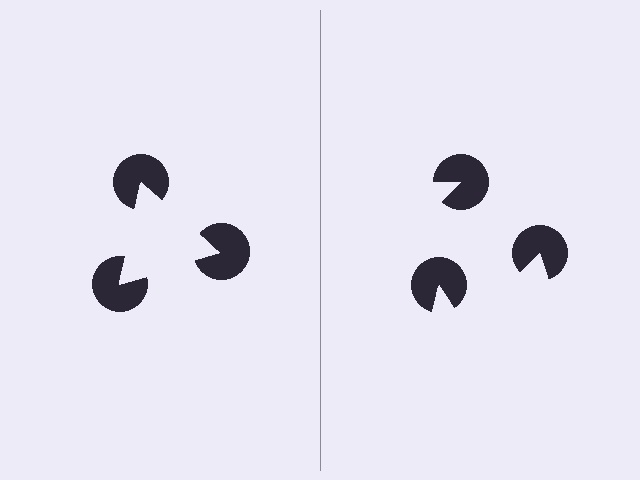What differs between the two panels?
The pac-man discs are positioned identically on both sides; only the wedge orientations differ. On the left they align to a triangle; on the right they are misaligned.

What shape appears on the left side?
An illusory triangle.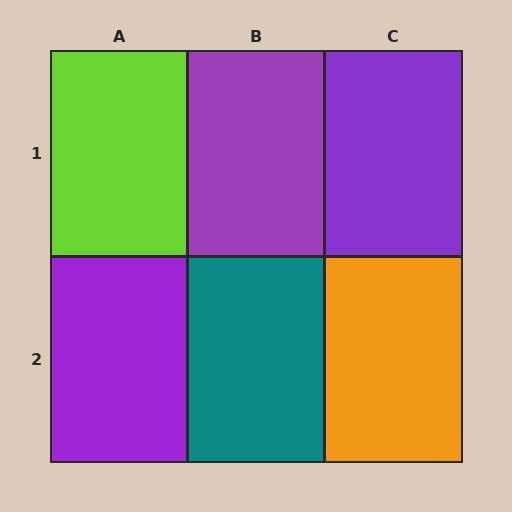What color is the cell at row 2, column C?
Orange.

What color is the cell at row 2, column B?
Teal.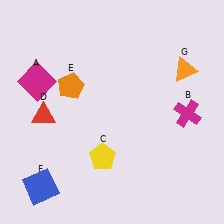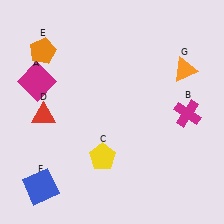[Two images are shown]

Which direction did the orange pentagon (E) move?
The orange pentagon (E) moved up.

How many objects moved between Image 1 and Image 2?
1 object moved between the two images.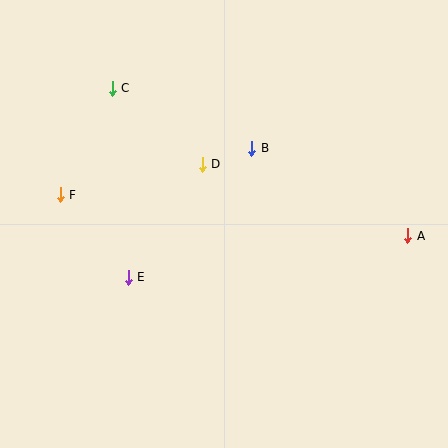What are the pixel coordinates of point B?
Point B is at (252, 148).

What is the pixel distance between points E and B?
The distance between E and B is 179 pixels.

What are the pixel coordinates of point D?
Point D is at (202, 164).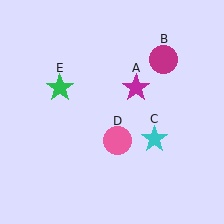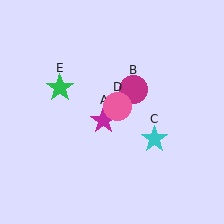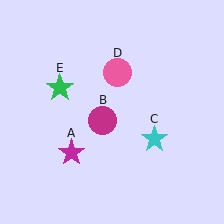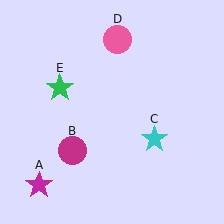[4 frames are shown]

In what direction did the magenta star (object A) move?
The magenta star (object A) moved down and to the left.